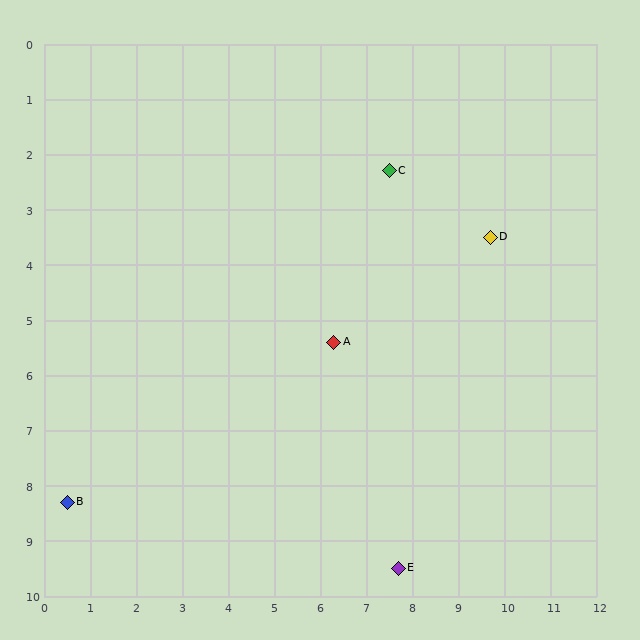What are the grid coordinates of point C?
Point C is at approximately (7.5, 2.3).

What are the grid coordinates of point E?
Point E is at approximately (7.7, 9.5).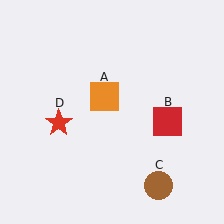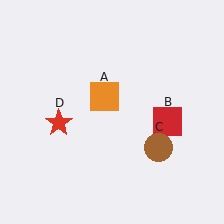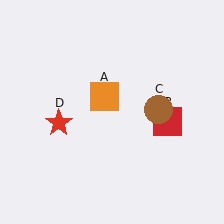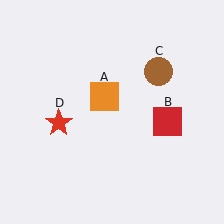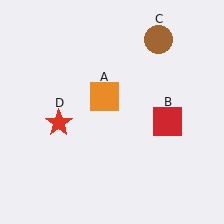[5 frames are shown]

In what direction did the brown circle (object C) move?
The brown circle (object C) moved up.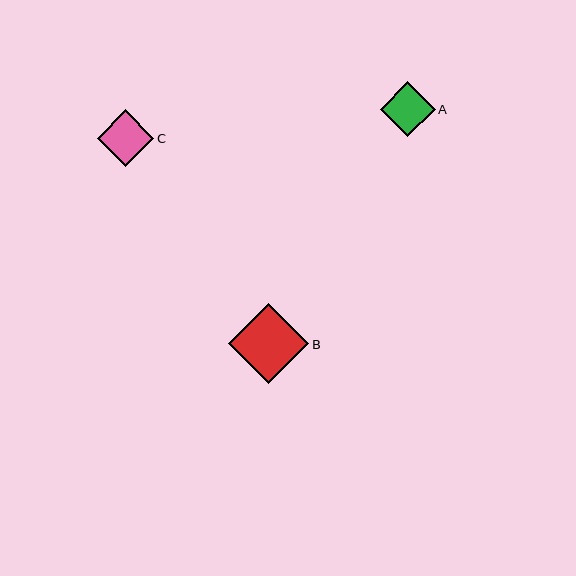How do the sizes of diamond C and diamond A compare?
Diamond C and diamond A are approximately the same size.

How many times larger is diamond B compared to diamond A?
Diamond B is approximately 1.5 times the size of diamond A.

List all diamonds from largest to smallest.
From largest to smallest: B, C, A.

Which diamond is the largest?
Diamond B is the largest with a size of approximately 80 pixels.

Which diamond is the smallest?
Diamond A is the smallest with a size of approximately 55 pixels.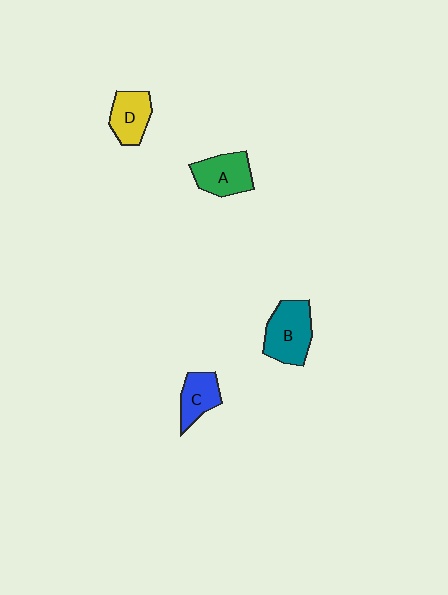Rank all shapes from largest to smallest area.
From largest to smallest: B (teal), A (green), D (yellow), C (blue).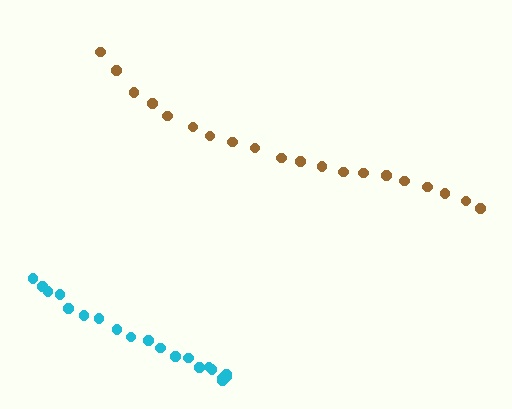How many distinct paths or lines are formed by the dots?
There are 2 distinct paths.